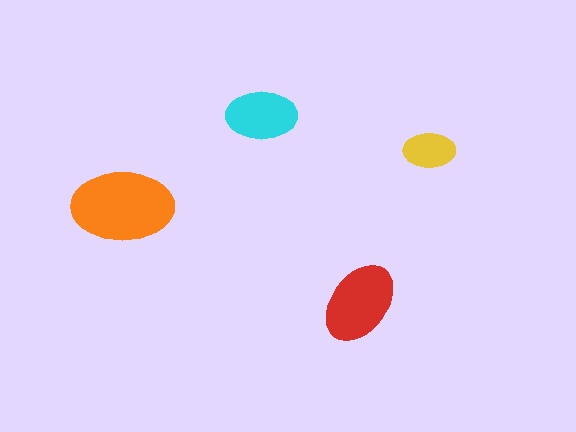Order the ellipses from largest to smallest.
the orange one, the red one, the cyan one, the yellow one.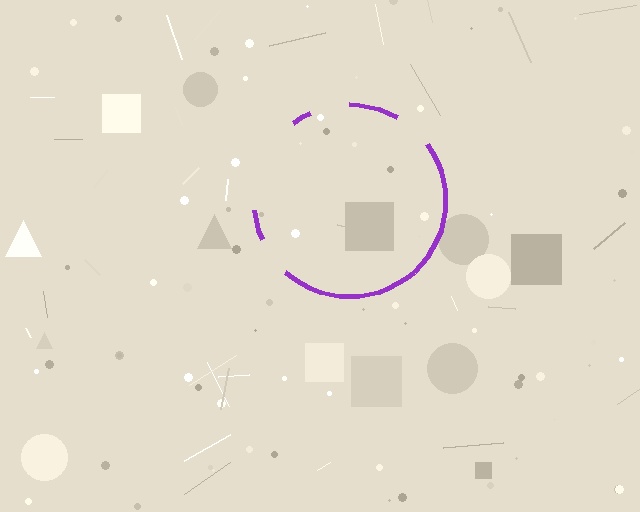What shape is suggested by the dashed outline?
The dashed outline suggests a circle.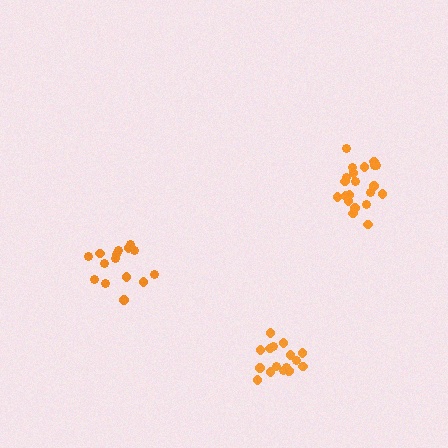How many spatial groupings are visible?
There are 3 spatial groupings.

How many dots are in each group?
Group 1: 21 dots, Group 2: 16 dots, Group 3: 15 dots (52 total).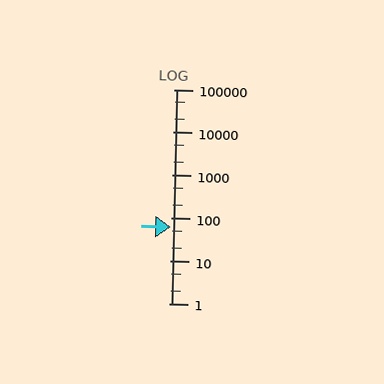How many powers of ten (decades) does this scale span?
The scale spans 5 decades, from 1 to 100000.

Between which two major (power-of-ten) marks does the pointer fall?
The pointer is between 10 and 100.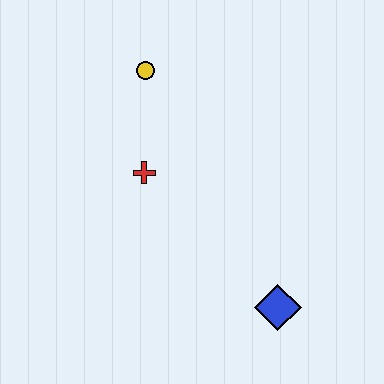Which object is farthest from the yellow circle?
The blue diamond is farthest from the yellow circle.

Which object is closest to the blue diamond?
The red cross is closest to the blue diamond.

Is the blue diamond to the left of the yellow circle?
No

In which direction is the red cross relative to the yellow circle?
The red cross is below the yellow circle.